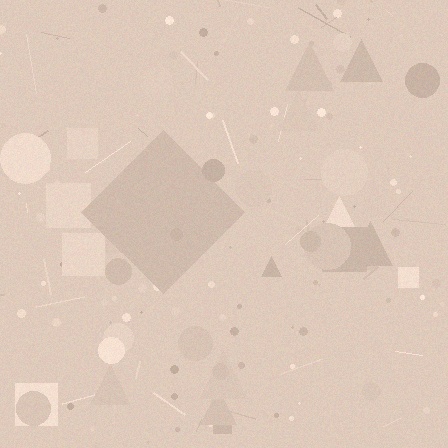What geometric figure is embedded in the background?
A diamond is embedded in the background.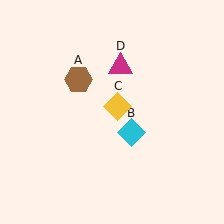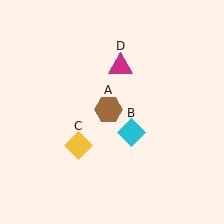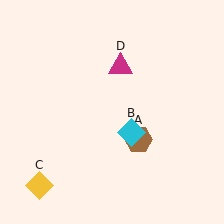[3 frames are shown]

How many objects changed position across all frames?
2 objects changed position: brown hexagon (object A), yellow diamond (object C).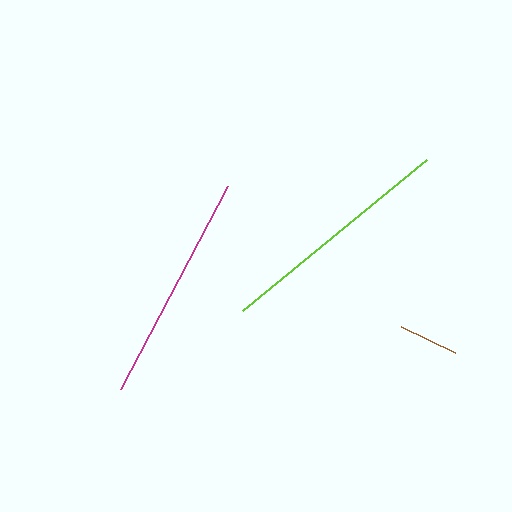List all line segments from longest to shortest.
From longest to shortest: lime, magenta, brown.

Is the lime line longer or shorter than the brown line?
The lime line is longer than the brown line.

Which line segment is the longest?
The lime line is the longest at approximately 238 pixels.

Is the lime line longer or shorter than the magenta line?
The lime line is longer than the magenta line.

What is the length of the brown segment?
The brown segment is approximately 60 pixels long.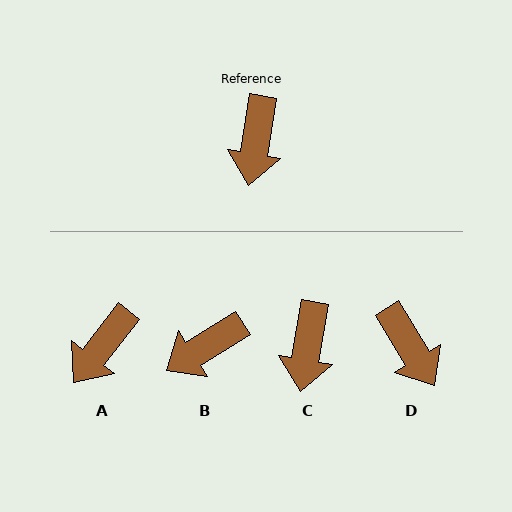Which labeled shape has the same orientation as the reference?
C.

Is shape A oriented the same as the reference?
No, it is off by about 28 degrees.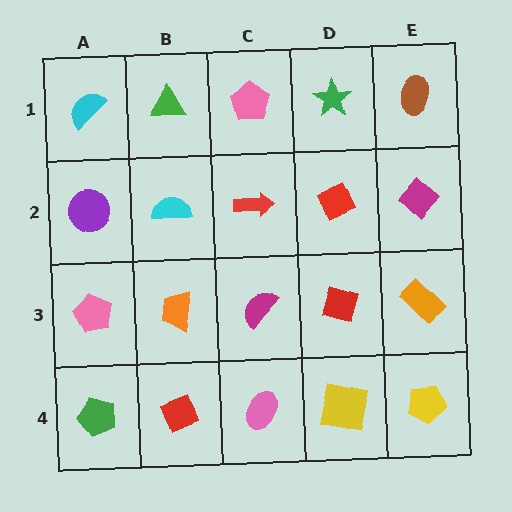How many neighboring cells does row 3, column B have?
4.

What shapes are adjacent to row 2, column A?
A cyan semicircle (row 1, column A), a pink pentagon (row 3, column A), a cyan semicircle (row 2, column B).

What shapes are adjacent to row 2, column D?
A green star (row 1, column D), a red diamond (row 3, column D), a red arrow (row 2, column C), a magenta diamond (row 2, column E).